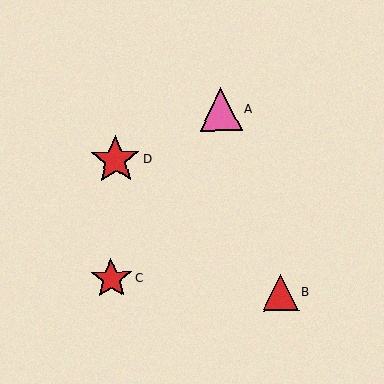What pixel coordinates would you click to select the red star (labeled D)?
Click at (116, 160) to select the red star D.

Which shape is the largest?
The red star (labeled D) is the largest.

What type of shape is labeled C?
Shape C is a red star.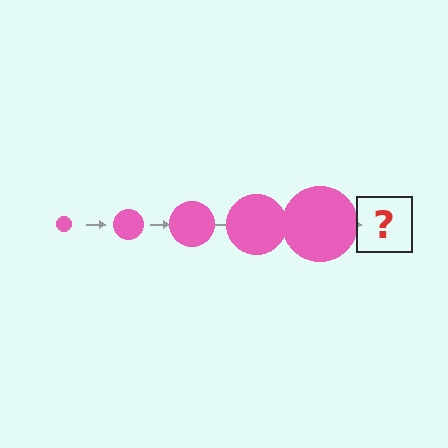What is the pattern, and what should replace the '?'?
The pattern is that the circle gets progressively larger each step. The '?' should be a pink circle, larger than the previous one.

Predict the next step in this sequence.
The next step is a pink circle, larger than the previous one.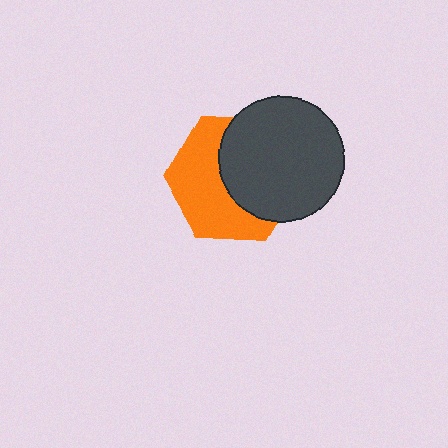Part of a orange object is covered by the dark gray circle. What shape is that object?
It is a hexagon.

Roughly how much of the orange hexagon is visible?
About half of it is visible (roughly 51%).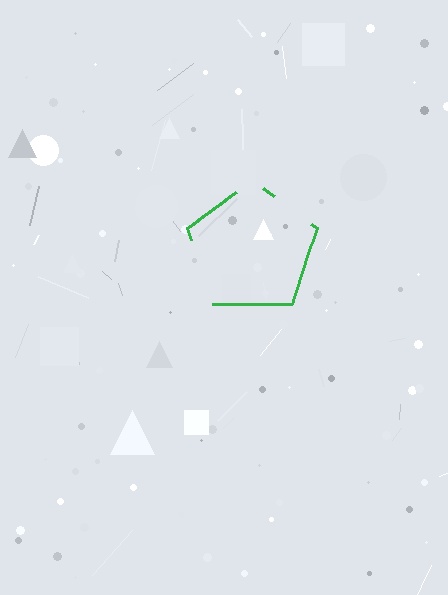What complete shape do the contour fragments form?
The contour fragments form a pentagon.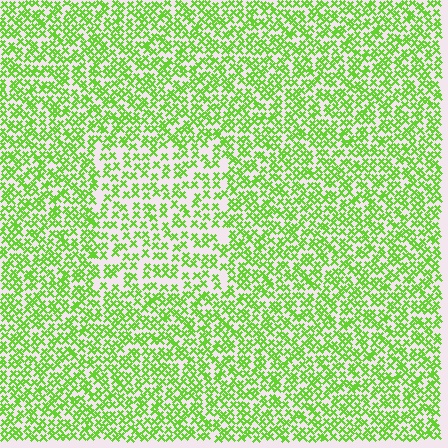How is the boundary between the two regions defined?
The boundary is defined by a change in element density (approximately 1.6x ratio). All elements are the same color, size, and shape.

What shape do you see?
I see a rectangle.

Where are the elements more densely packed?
The elements are more densely packed outside the rectangle boundary.